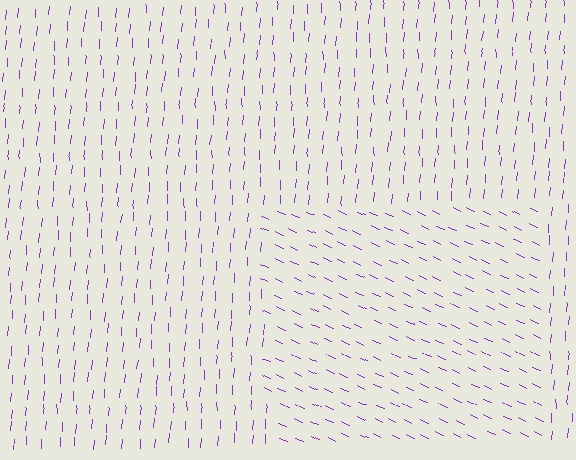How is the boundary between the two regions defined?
The boundary is defined purely by a change in line orientation (approximately 70 degrees difference). All lines are the same color and thickness.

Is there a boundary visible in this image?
Yes, there is a texture boundary formed by a change in line orientation.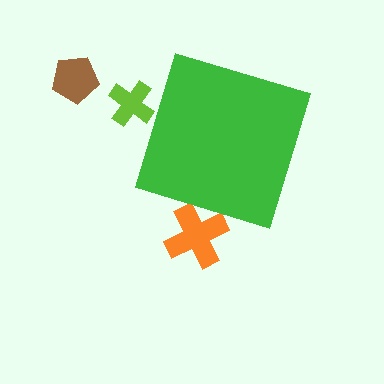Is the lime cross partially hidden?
Yes, the lime cross is partially hidden behind the green diamond.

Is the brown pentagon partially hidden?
No, the brown pentagon is fully visible.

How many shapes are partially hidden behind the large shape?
2 shapes are partially hidden.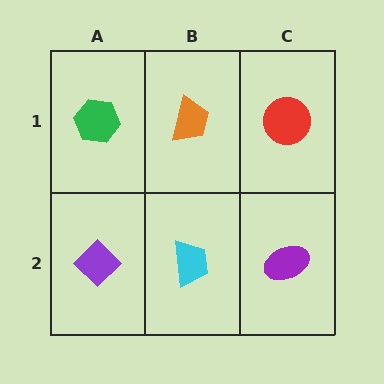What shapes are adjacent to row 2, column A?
A green hexagon (row 1, column A), a cyan trapezoid (row 2, column B).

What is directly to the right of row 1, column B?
A red circle.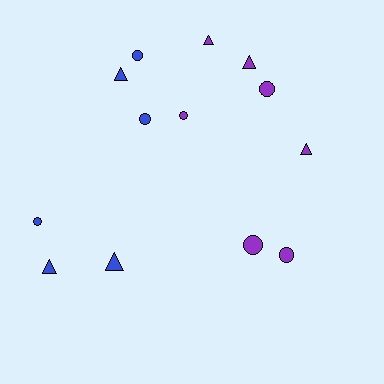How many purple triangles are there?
There are 3 purple triangles.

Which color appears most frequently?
Purple, with 7 objects.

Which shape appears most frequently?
Circle, with 7 objects.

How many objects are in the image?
There are 13 objects.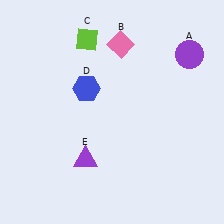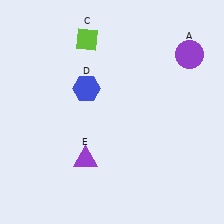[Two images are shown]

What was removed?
The pink diamond (B) was removed in Image 2.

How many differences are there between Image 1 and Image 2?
There is 1 difference between the two images.